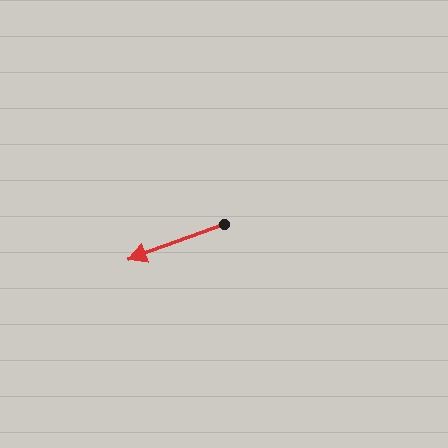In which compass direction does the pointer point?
West.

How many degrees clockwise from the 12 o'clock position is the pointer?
Approximately 250 degrees.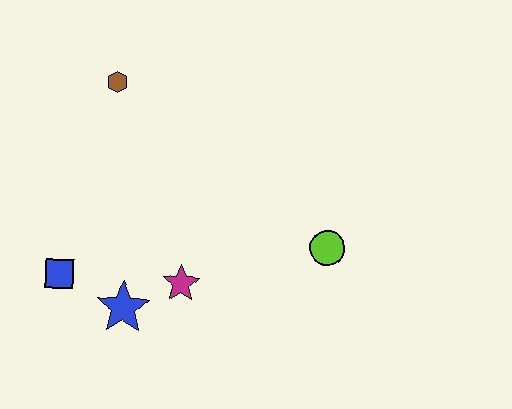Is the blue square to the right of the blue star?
No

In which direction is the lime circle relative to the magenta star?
The lime circle is to the right of the magenta star.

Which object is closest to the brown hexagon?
The blue square is closest to the brown hexagon.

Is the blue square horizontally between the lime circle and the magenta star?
No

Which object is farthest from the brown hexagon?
The lime circle is farthest from the brown hexagon.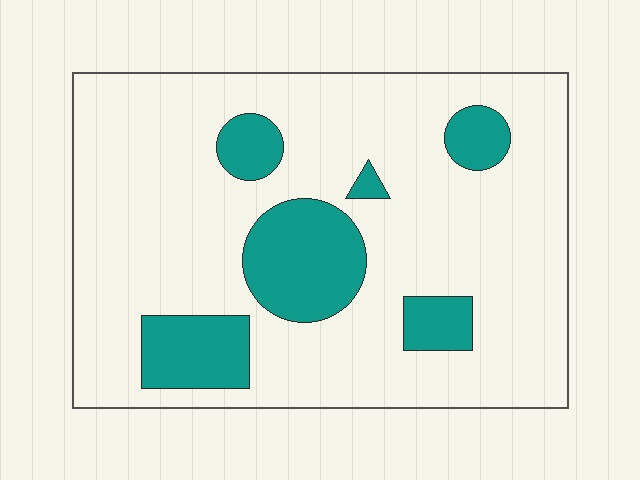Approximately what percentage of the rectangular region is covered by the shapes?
Approximately 20%.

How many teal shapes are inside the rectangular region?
6.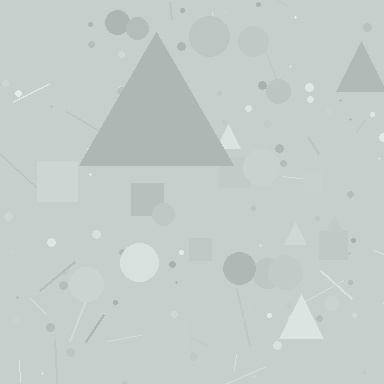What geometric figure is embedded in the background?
A triangle is embedded in the background.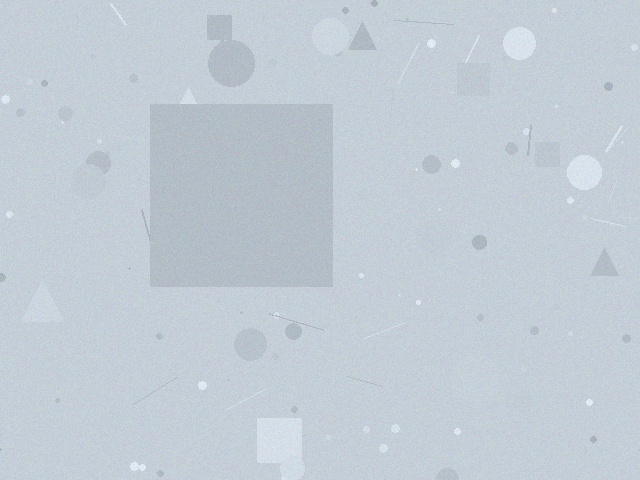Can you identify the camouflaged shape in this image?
The camouflaged shape is a square.